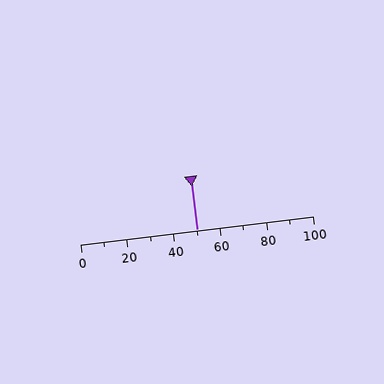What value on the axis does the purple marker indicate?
The marker indicates approximately 50.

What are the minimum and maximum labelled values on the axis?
The axis runs from 0 to 100.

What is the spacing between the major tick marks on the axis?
The major ticks are spaced 20 apart.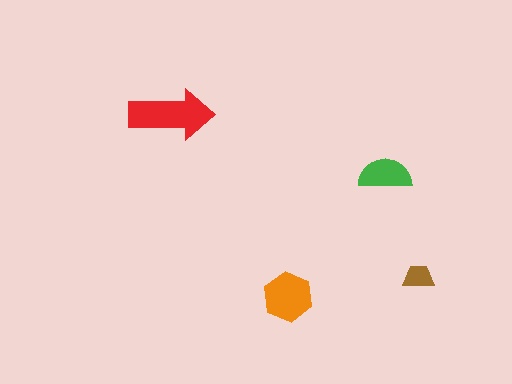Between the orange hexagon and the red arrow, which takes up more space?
The red arrow.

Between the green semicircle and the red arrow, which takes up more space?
The red arrow.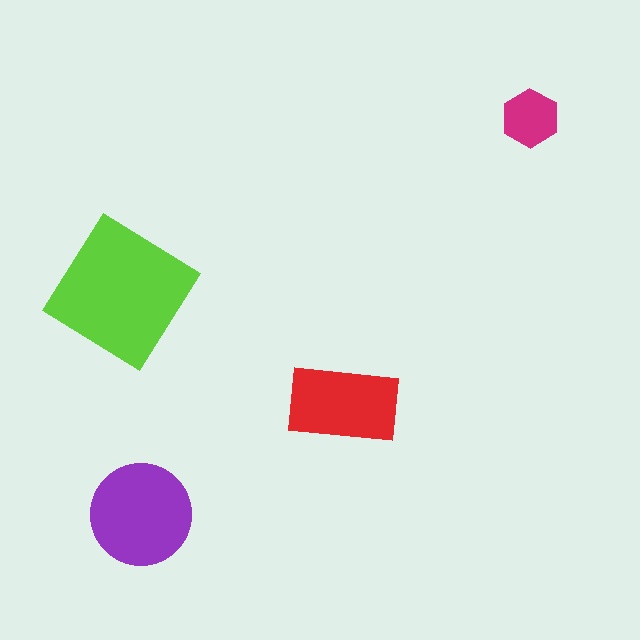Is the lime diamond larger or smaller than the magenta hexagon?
Larger.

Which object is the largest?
The lime diamond.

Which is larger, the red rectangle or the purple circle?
The purple circle.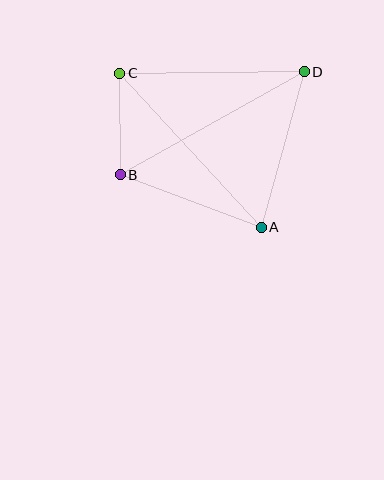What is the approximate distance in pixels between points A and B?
The distance between A and B is approximately 150 pixels.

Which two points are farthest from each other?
Points B and D are farthest from each other.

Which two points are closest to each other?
Points B and C are closest to each other.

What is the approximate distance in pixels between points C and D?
The distance between C and D is approximately 185 pixels.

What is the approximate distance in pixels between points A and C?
The distance between A and C is approximately 209 pixels.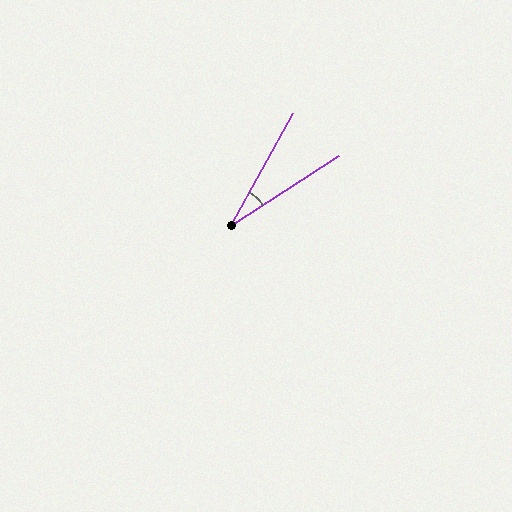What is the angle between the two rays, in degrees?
Approximately 28 degrees.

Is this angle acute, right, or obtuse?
It is acute.